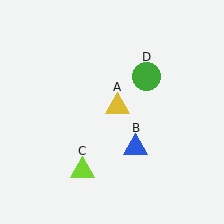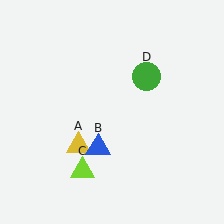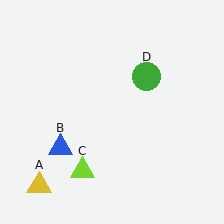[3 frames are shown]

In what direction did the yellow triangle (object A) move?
The yellow triangle (object A) moved down and to the left.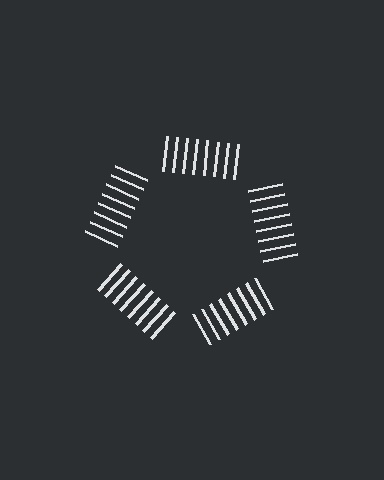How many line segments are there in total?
40 — 8 along each of the 5 edges.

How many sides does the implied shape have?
5 sides — the line-ends trace a pentagon.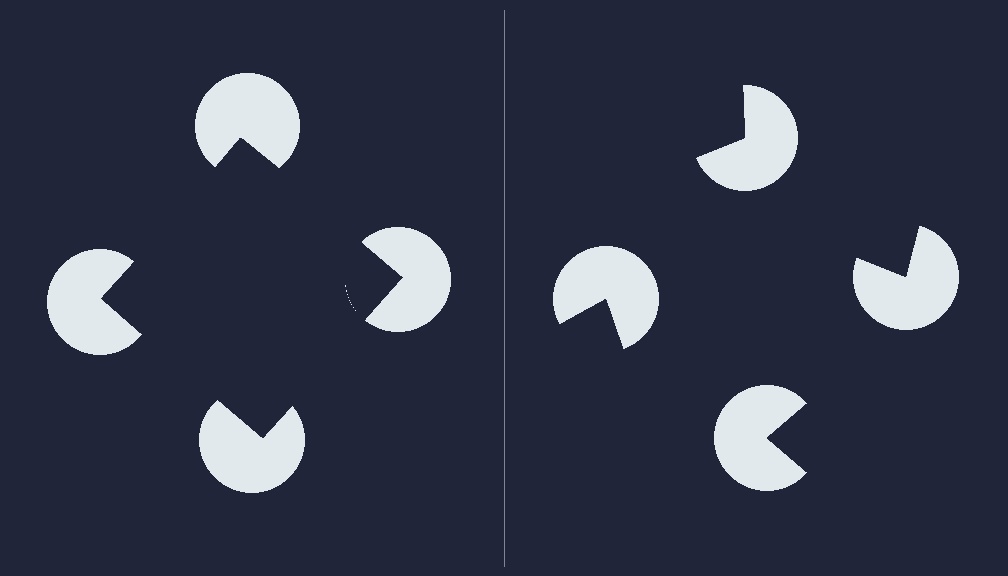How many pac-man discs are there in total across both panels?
8 — 4 on each side.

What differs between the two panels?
The pac-man discs are positioned identically on both sides; only the wedge orientations differ. On the left they align to a square; on the right they are misaligned.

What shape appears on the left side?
An illusory square.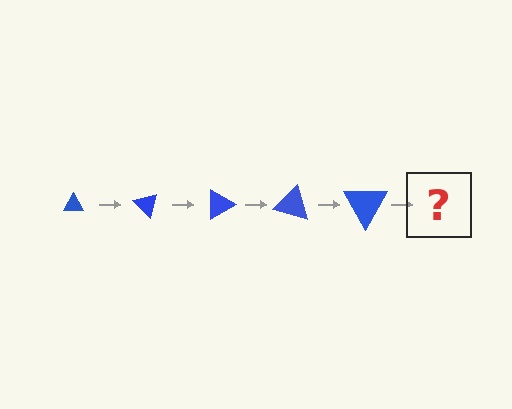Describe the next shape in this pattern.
It should be a triangle, larger than the previous one and rotated 225 degrees from the start.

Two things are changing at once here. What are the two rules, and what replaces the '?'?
The two rules are that the triangle grows larger each step and it rotates 45 degrees each step. The '?' should be a triangle, larger than the previous one and rotated 225 degrees from the start.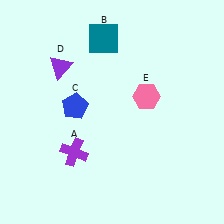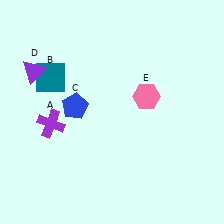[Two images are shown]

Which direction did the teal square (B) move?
The teal square (B) moved left.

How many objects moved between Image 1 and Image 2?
3 objects moved between the two images.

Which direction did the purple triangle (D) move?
The purple triangle (D) moved left.